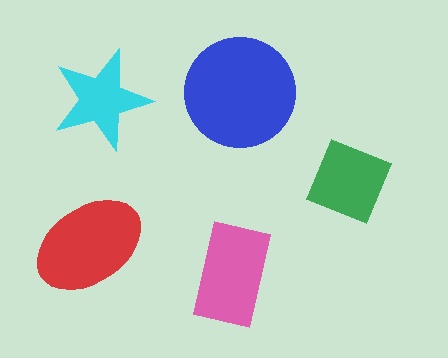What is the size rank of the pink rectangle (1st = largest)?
3rd.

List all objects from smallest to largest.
The cyan star, the green square, the pink rectangle, the red ellipse, the blue circle.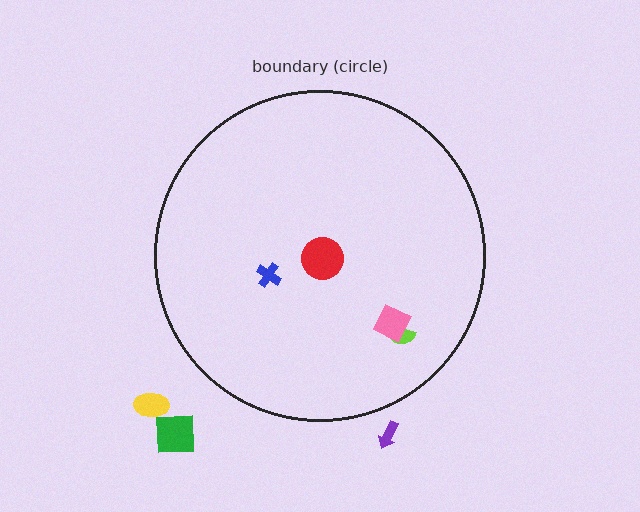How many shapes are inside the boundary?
4 inside, 3 outside.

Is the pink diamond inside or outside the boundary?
Inside.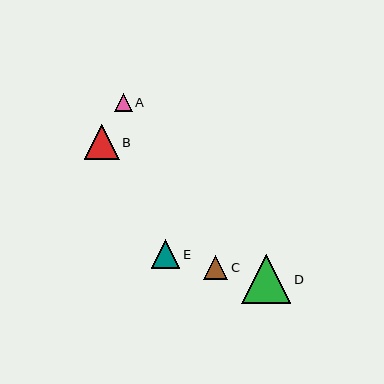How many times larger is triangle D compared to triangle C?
Triangle D is approximately 2.0 times the size of triangle C.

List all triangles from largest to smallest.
From largest to smallest: D, B, E, C, A.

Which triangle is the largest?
Triangle D is the largest with a size of approximately 49 pixels.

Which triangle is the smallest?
Triangle A is the smallest with a size of approximately 18 pixels.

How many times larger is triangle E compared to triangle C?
Triangle E is approximately 1.2 times the size of triangle C.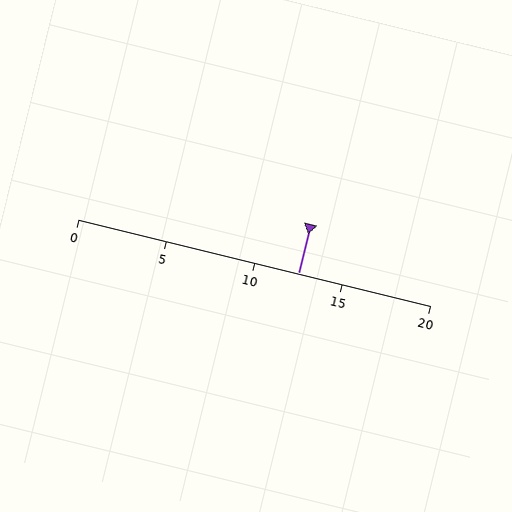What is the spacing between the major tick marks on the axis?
The major ticks are spaced 5 apart.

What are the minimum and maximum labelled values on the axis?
The axis runs from 0 to 20.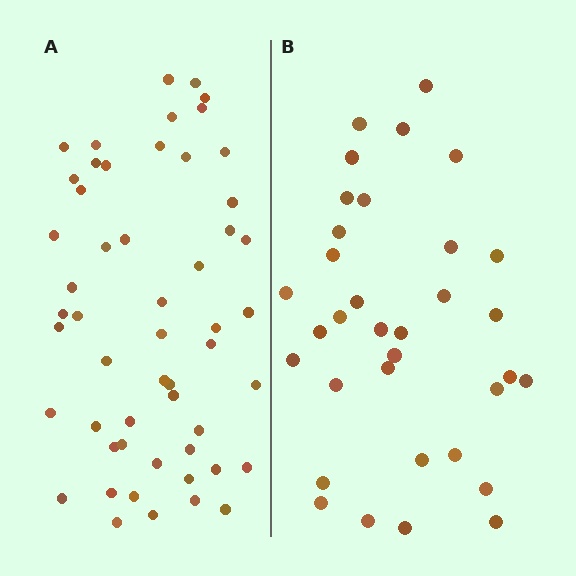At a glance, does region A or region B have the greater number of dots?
Region A (the left region) has more dots.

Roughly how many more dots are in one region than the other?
Region A has approximately 20 more dots than region B.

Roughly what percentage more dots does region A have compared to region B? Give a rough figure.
About 55% more.